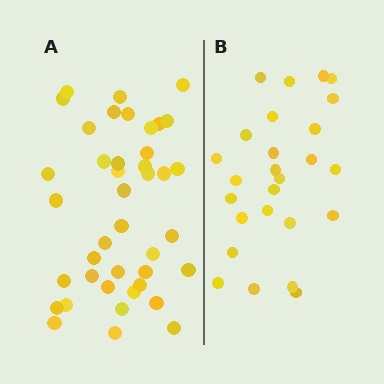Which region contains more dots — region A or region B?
Region A (the left region) has more dots.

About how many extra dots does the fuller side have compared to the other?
Region A has approximately 15 more dots than region B.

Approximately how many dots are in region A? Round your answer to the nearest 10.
About 40 dots. (The exact count is 41, which rounds to 40.)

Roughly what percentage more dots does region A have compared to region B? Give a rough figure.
About 60% more.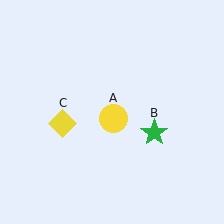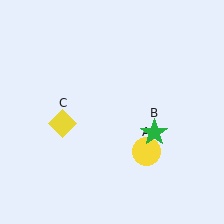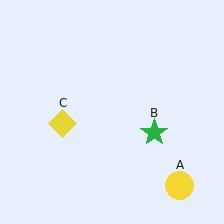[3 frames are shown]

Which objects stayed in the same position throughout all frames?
Green star (object B) and yellow diamond (object C) remained stationary.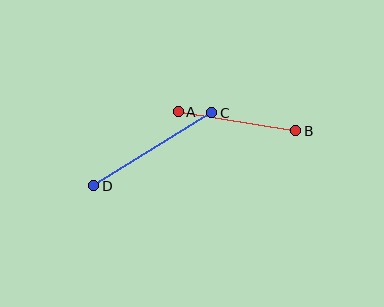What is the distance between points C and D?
The distance is approximately 139 pixels.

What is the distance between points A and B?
The distance is approximately 119 pixels.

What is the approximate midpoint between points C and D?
The midpoint is at approximately (153, 149) pixels.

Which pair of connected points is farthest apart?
Points C and D are farthest apart.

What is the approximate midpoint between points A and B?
The midpoint is at approximately (237, 121) pixels.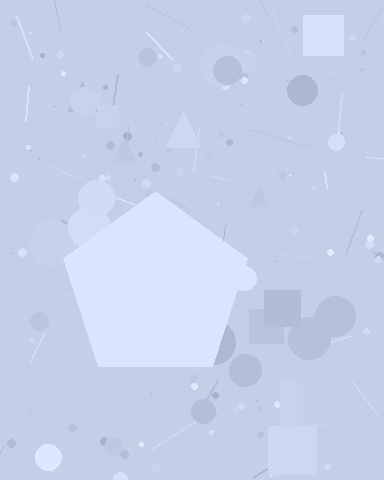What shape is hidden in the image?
A pentagon is hidden in the image.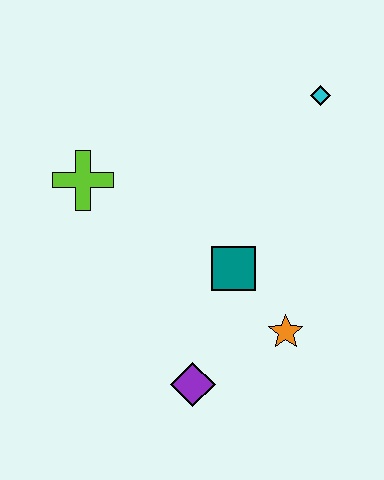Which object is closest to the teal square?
The orange star is closest to the teal square.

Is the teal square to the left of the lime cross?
No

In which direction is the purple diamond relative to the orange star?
The purple diamond is to the left of the orange star.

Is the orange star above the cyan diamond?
No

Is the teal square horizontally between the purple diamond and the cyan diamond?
Yes